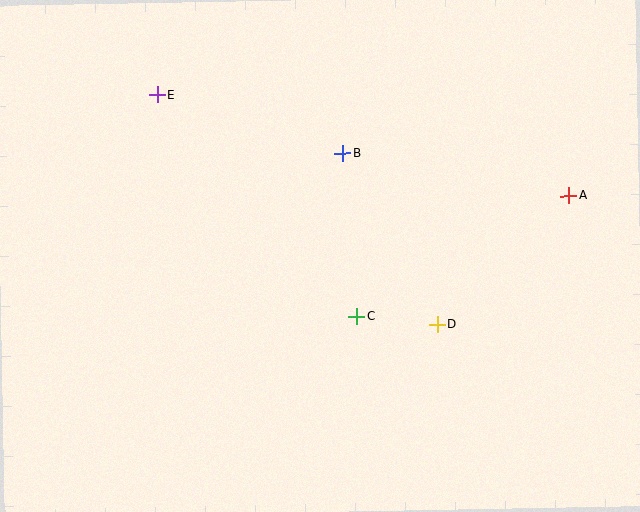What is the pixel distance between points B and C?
The distance between B and C is 164 pixels.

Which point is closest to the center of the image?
Point C at (357, 316) is closest to the center.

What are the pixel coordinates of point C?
Point C is at (357, 316).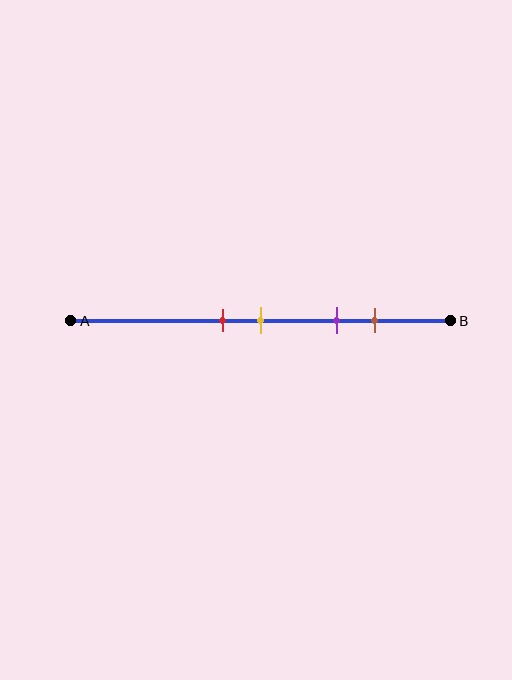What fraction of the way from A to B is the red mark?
The red mark is approximately 40% (0.4) of the way from A to B.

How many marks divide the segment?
There are 4 marks dividing the segment.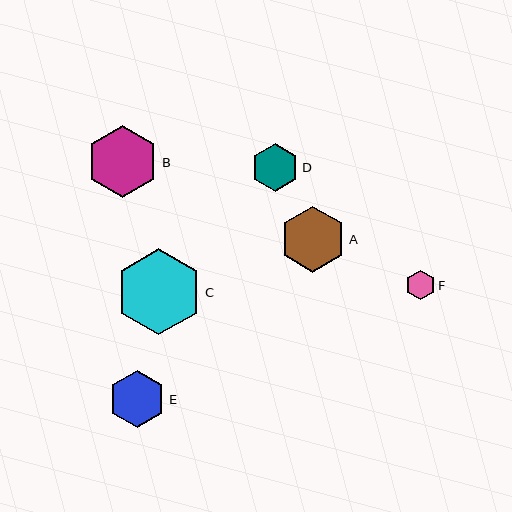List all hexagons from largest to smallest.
From largest to smallest: C, B, A, E, D, F.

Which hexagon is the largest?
Hexagon C is the largest with a size of approximately 86 pixels.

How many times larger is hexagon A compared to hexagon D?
Hexagon A is approximately 1.4 times the size of hexagon D.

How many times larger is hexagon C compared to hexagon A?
Hexagon C is approximately 1.3 times the size of hexagon A.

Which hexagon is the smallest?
Hexagon F is the smallest with a size of approximately 29 pixels.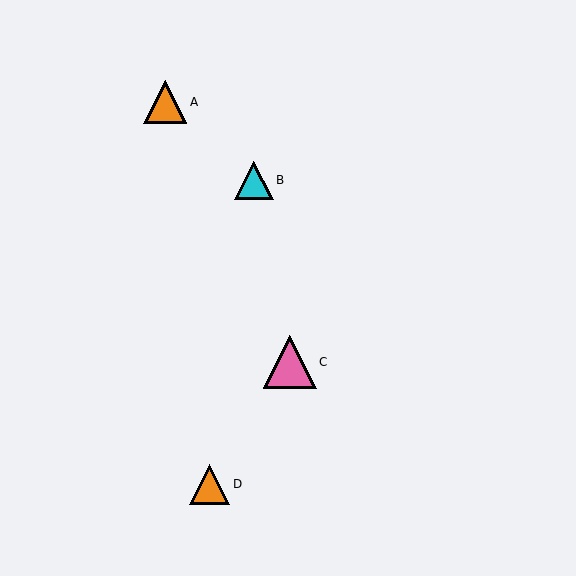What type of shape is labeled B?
Shape B is a cyan triangle.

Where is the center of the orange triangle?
The center of the orange triangle is at (210, 484).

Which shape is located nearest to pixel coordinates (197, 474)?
The orange triangle (labeled D) at (210, 484) is nearest to that location.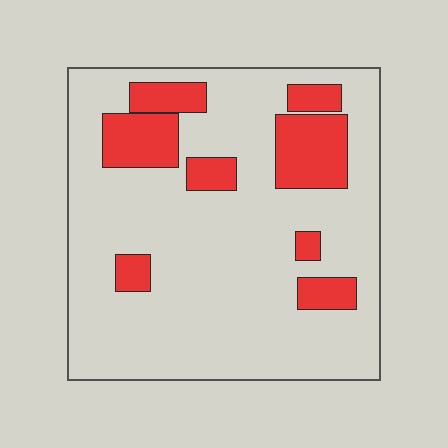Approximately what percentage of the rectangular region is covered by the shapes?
Approximately 20%.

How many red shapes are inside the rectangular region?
8.